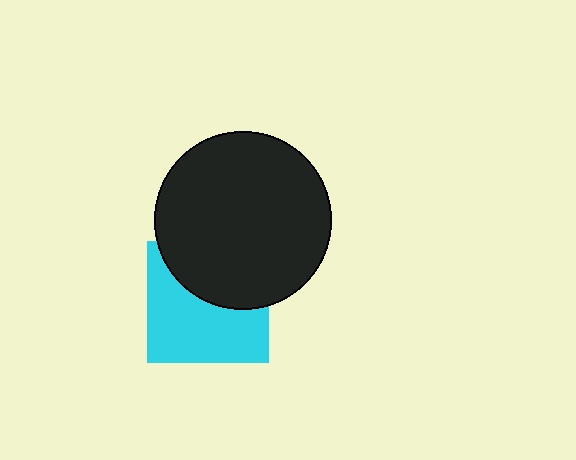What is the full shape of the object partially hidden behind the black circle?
The partially hidden object is a cyan square.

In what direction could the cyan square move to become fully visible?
The cyan square could move down. That would shift it out from behind the black circle entirely.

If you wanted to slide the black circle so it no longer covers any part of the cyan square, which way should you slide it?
Slide it up — that is the most direct way to separate the two shapes.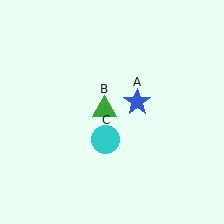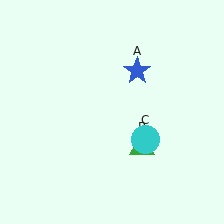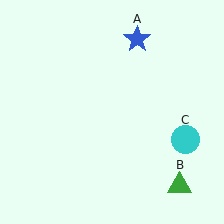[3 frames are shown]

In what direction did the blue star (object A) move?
The blue star (object A) moved up.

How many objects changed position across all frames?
3 objects changed position: blue star (object A), green triangle (object B), cyan circle (object C).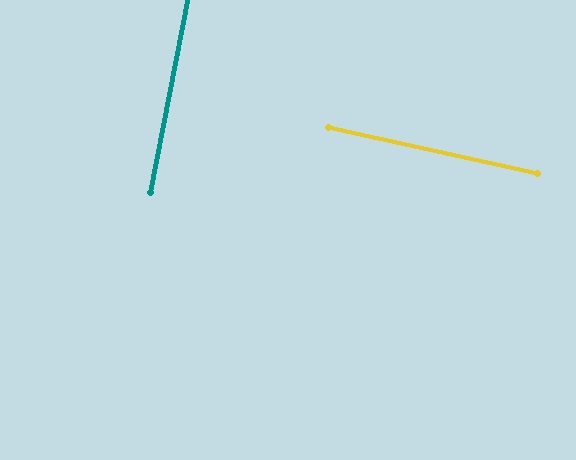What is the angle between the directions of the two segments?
Approximately 88 degrees.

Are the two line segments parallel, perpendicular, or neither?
Perpendicular — they meet at approximately 88°.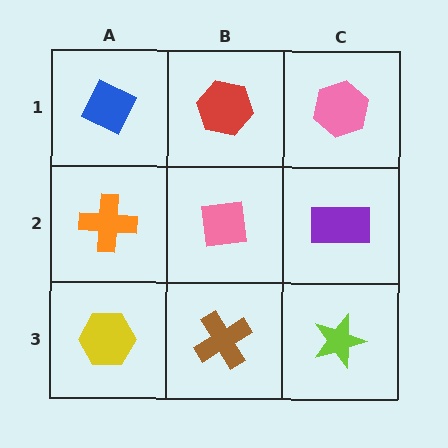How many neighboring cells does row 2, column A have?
3.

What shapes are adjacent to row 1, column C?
A purple rectangle (row 2, column C), a red hexagon (row 1, column B).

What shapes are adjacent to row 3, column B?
A pink square (row 2, column B), a yellow hexagon (row 3, column A), a lime star (row 3, column C).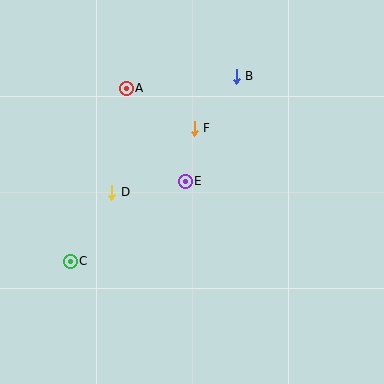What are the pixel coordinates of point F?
Point F is at (194, 128).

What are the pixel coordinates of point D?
Point D is at (112, 192).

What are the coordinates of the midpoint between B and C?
The midpoint between B and C is at (153, 169).